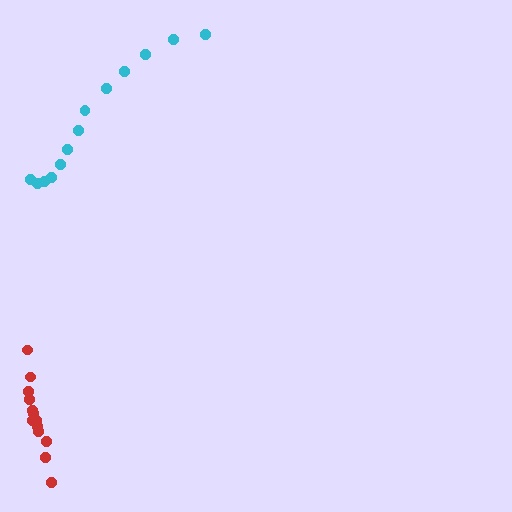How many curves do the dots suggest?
There are 2 distinct paths.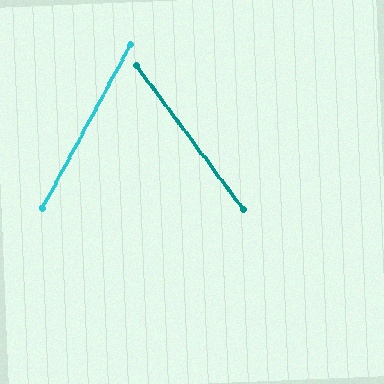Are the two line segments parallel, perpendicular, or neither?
Neither parallel nor perpendicular — they differ by about 65°.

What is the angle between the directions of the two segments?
Approximately 65 degrees.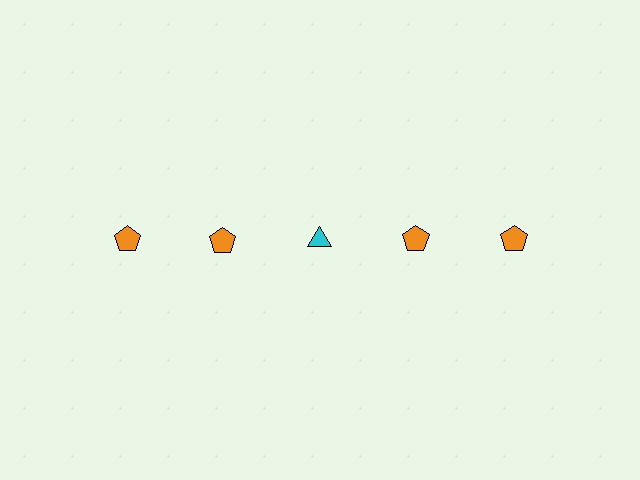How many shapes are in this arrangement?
There are 5 shapes arranged in a grid pattern.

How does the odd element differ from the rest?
It differs in both color (cyan instead of orange) and shape (triangle instead of pentagon).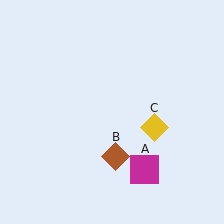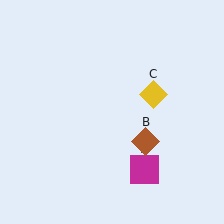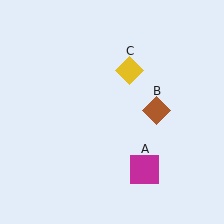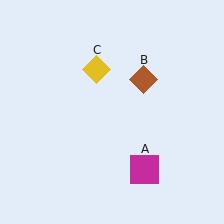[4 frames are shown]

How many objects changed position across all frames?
2 objects changed position: brown diamond (object B), yellow diamond (object C).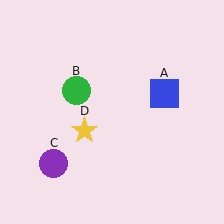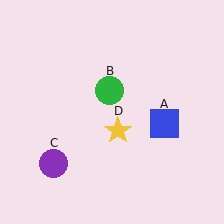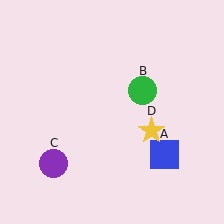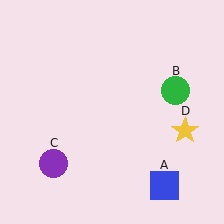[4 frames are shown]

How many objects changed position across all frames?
3 objects changed position: blue square (object A), green circle (object B), yellow star (object D).